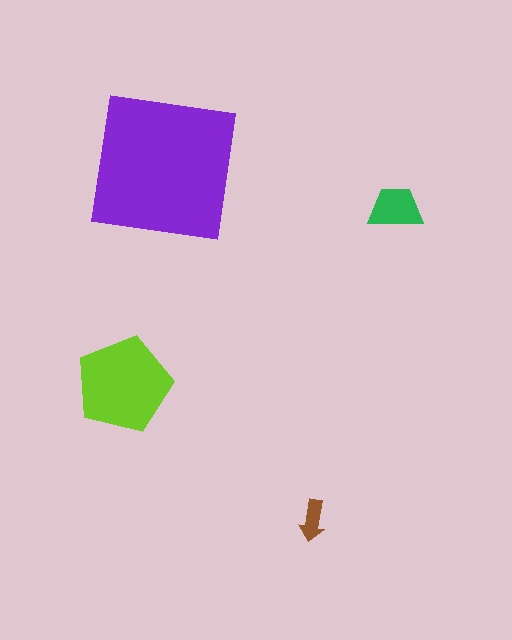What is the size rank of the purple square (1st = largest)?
1st.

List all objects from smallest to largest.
The brown arrow, the green trapezoid, the lime pentagon, the purple square.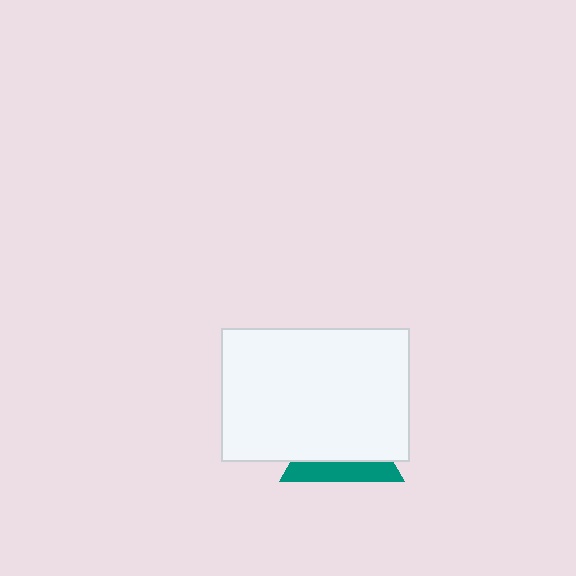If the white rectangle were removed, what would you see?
You would see the complete teal triangle.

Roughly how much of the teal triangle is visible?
A small part of it is visible (roughly 33%).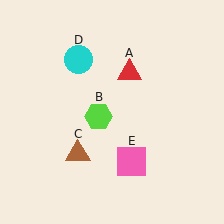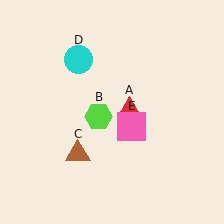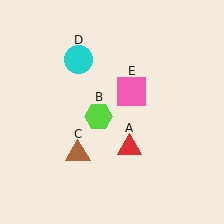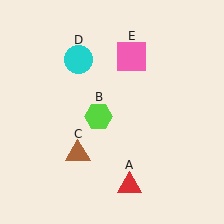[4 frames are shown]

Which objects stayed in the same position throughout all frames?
Lime hexagon (object B) and brown triangle (object C) and cyan circle (object D) remained stationary.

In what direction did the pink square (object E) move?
The pink square (object E) moved up.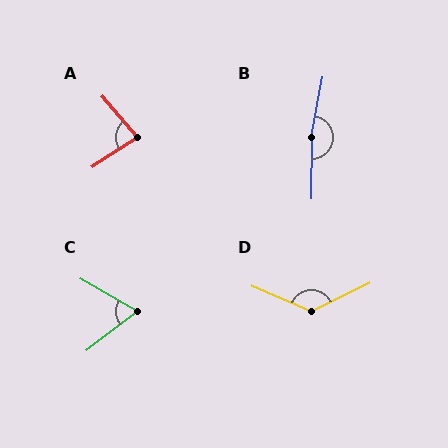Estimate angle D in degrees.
Approximately 130 degrees.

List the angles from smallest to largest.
C (67°), A (83°), D (130°), B (169°).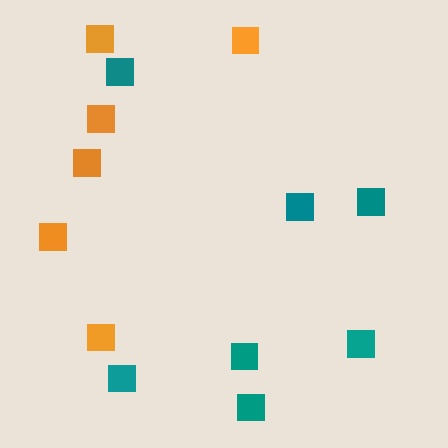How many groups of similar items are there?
There are 2 groups: one group of teal squares (7) and one group of orange squares (6).